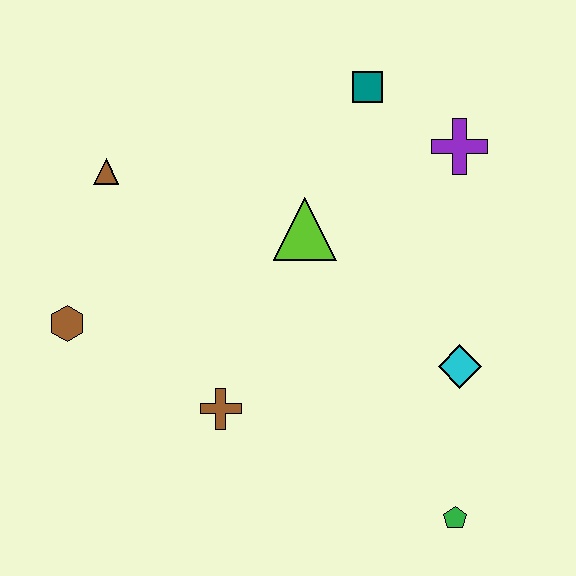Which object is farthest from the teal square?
The green pentagon is farthest from the teal square.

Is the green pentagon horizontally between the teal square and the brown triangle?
No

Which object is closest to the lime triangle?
The teal square is closest to the lime triangle.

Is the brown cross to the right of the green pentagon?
No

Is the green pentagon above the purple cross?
No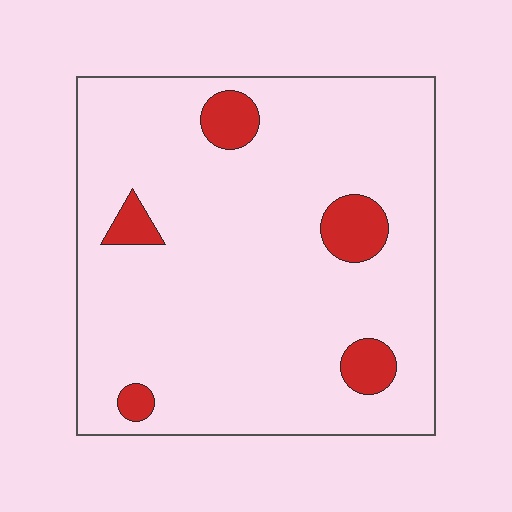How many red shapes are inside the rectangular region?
5.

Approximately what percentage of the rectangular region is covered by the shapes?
Approximately 10%.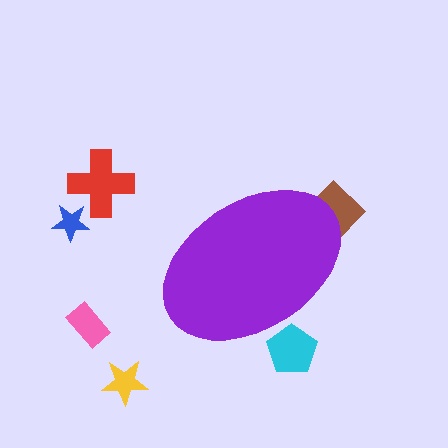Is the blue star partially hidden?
No, the blue star is fully visible.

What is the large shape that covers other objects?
A purple ellipse.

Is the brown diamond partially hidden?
Yes, the brown diamond is partially hidden behind the purple ellipse.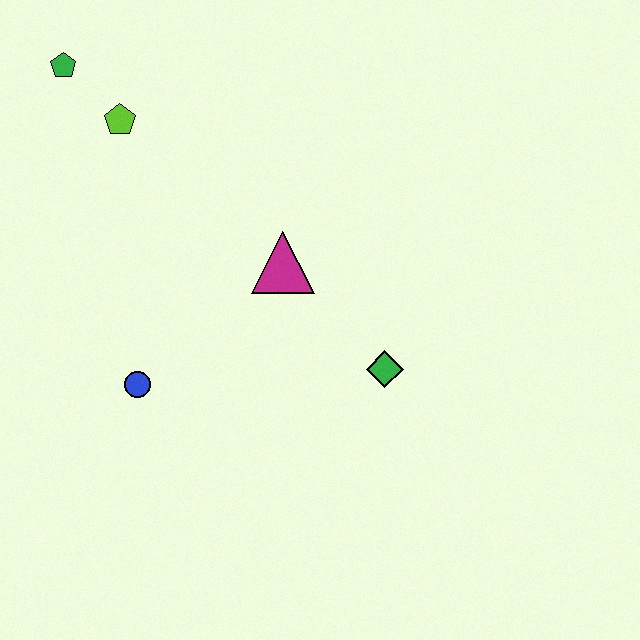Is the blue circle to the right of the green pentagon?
Yes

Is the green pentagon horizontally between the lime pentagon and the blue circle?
No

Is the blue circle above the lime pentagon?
No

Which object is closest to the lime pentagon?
The green pentagon is closest to the lime pentagon.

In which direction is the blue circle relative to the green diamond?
The blue circle is to the left of the green diamond.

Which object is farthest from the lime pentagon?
The green diamond is farthest from the lime pentagon.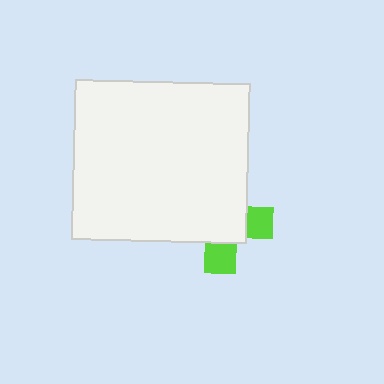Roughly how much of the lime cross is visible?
A small part of it is visible (roughly 32%).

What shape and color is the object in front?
The object in front is a white rectangle.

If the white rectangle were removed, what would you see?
You would see the complete lime cross.